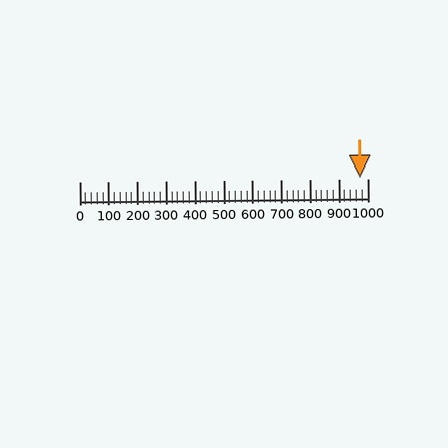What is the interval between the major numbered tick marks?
The major tick marks are spaced 100 units apart.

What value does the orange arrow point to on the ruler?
The orange arrow points to approximately 972.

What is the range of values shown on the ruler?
The ruler shows values from 0 to 1000.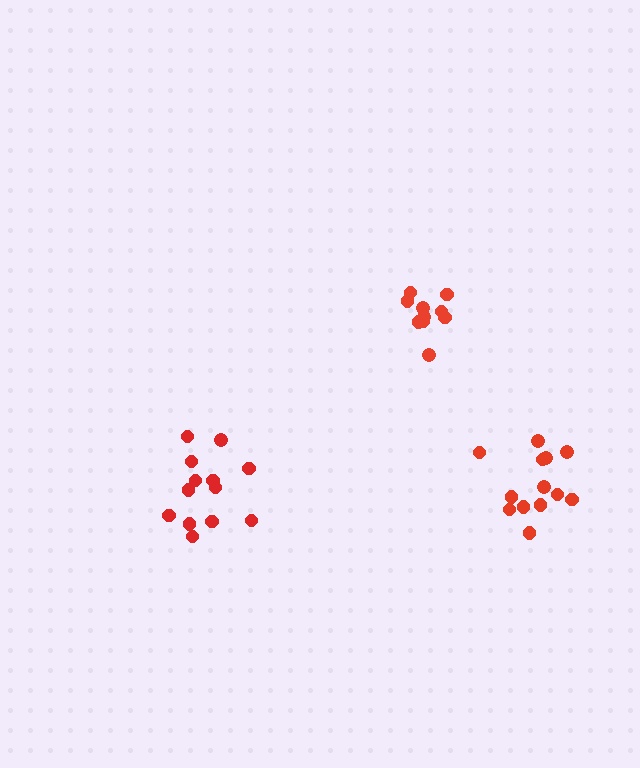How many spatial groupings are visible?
There are 3 spatial groupings.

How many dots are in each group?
Group 1: 10 dots, Group 2: 13 dots, Group 3: 13 dots (36 total).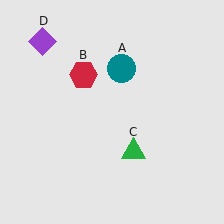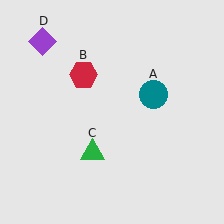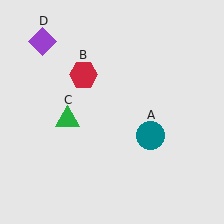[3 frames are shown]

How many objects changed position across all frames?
2 objects changed position: teal circle (object A), green triangle (object C).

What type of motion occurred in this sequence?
The teal circle (object A), green triangle (object C) rotated clockwise around the center of the scene.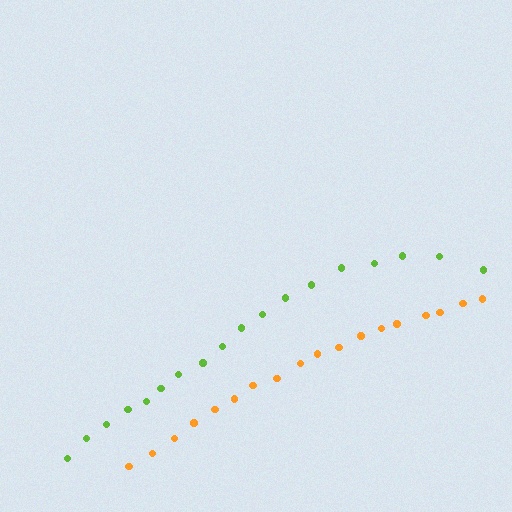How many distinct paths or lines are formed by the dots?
There are 2 distinct paths.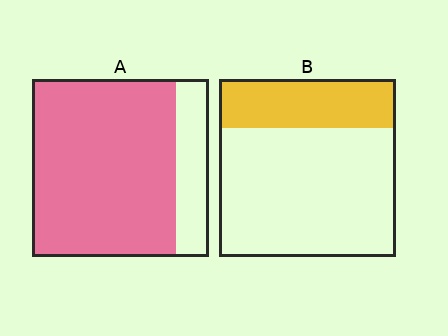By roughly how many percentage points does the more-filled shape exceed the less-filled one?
By roughly 55 percentage points (A over B).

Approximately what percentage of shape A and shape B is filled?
A is approximately 80% and B is approximately 30%.